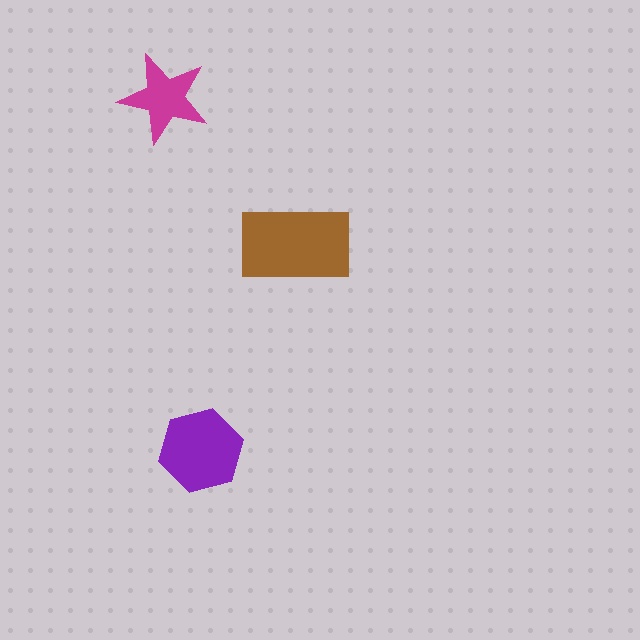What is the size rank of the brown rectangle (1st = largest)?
1st.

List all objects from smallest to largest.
The magenta star, the purple hexagon, the brown rectangle.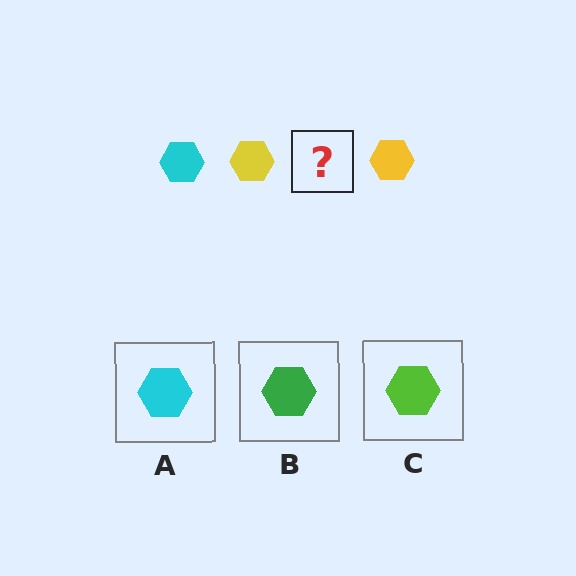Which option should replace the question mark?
Option A.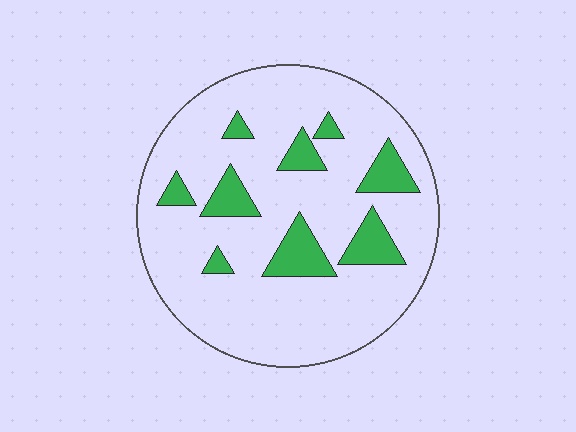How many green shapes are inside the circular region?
9.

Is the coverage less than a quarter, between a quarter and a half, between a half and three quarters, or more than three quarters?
Less than a quarter.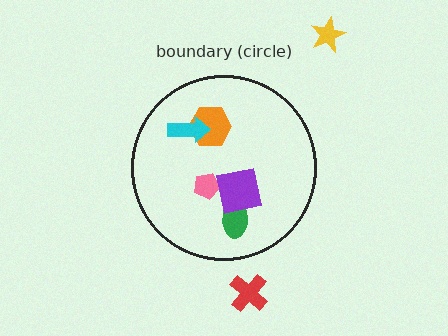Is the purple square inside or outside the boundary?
Inside.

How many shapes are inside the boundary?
5 inside, 2 outside.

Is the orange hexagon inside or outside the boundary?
Inside.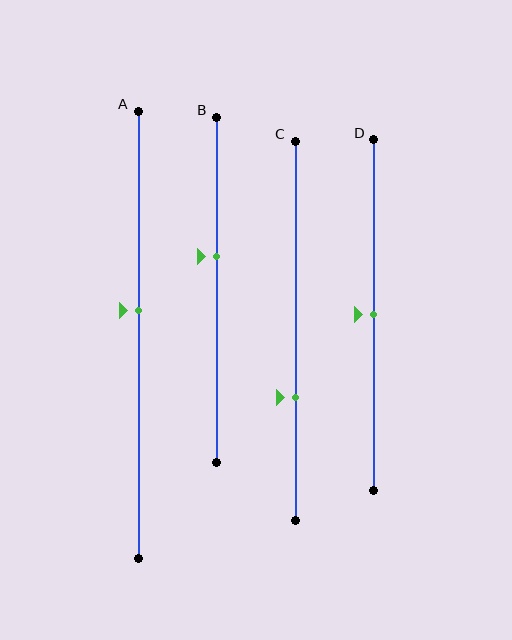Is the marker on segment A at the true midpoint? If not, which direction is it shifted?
No, the marker on segment A is shifted upward by about 5% of the segment length.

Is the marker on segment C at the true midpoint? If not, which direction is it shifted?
No, the marker on segment C is shifted downward by about 18% of the segment length.